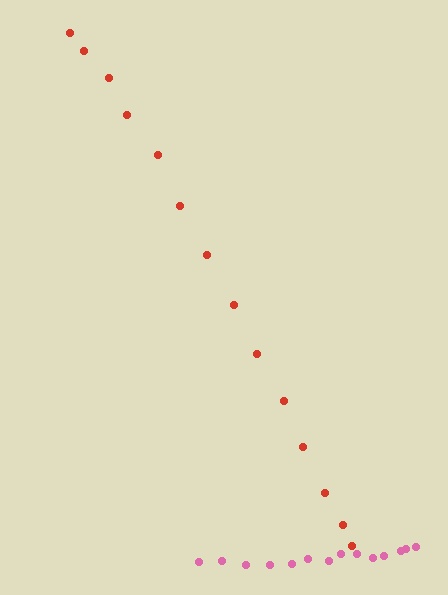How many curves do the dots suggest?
There are 2 distinct paths.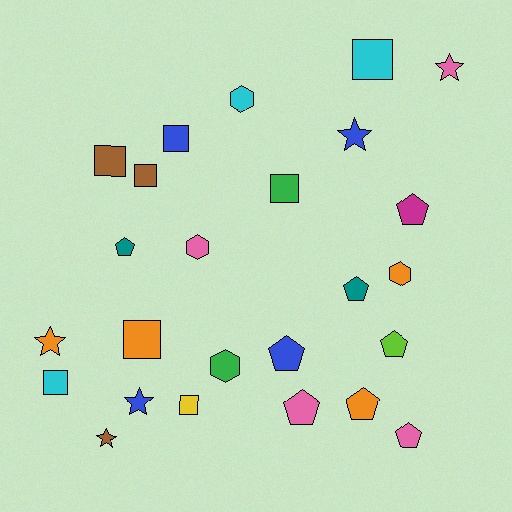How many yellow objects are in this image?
There is 1 yellow object.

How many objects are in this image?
There are 25 objects.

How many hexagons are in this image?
There are 4 hexagons.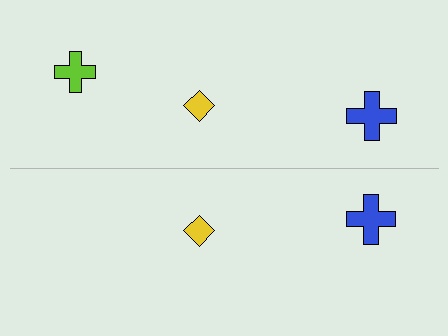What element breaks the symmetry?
A lime cross is missing from the bottom side.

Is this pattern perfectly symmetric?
No, the pattern is not perfectly symmetric. A lime cross is missing from the bottom side.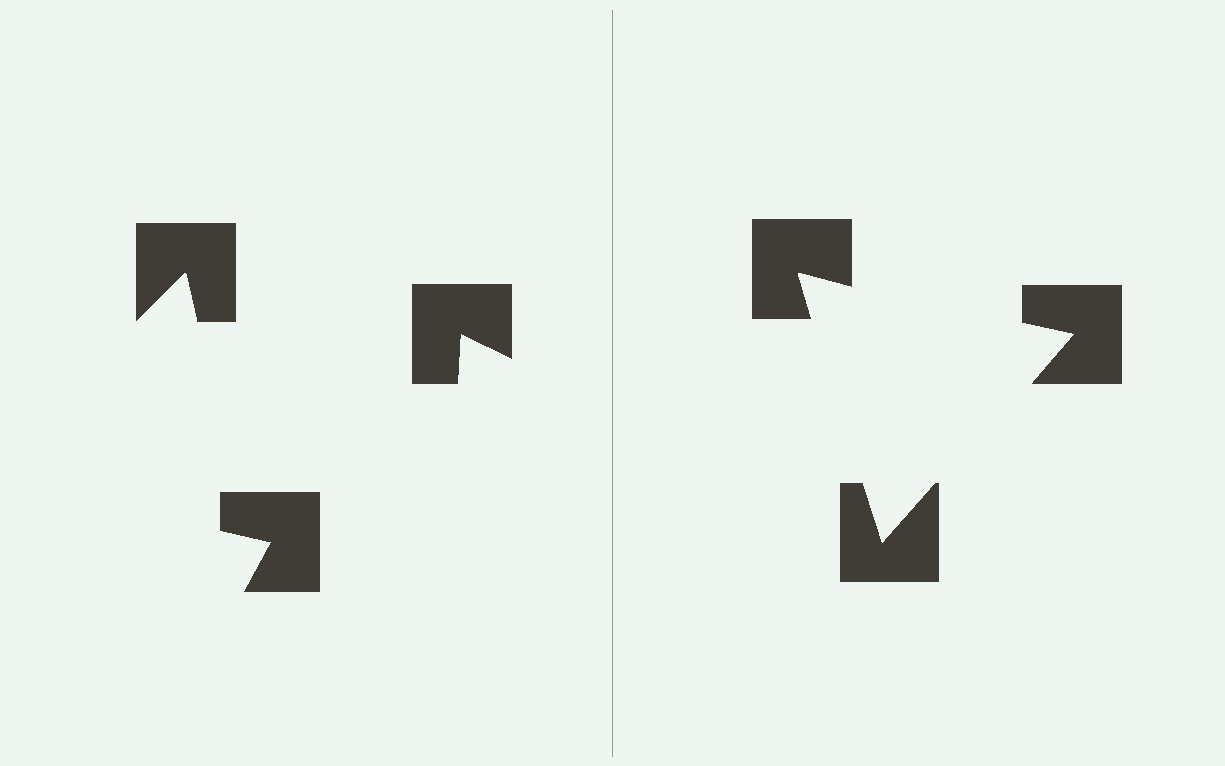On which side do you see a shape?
An illusory triangle appears on the right side. On the left side the wedge cuts are rotated, so no coherent shape forms.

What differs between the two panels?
The notched squares are positioned identically on both sides; only the wedge orientations differ. On the right they align to a triangle; on the left they are misaligned.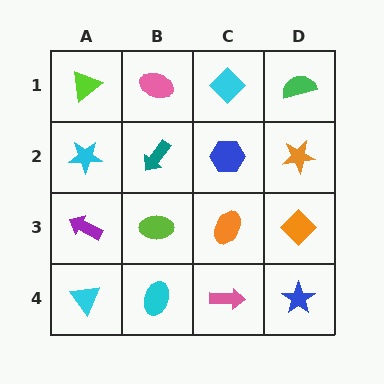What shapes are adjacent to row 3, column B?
A teal arrow (row 2, column B), a cyan ellipse (row 4, column B), a purple arrow (row 3, column A), an orange ellipse (row 3, column C).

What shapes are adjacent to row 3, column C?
A blue hexagon (row 2, column C), a pink arrow (row 4, column C), a lime ellipse (row 3, column B), an orange diamond (row 3, column D).